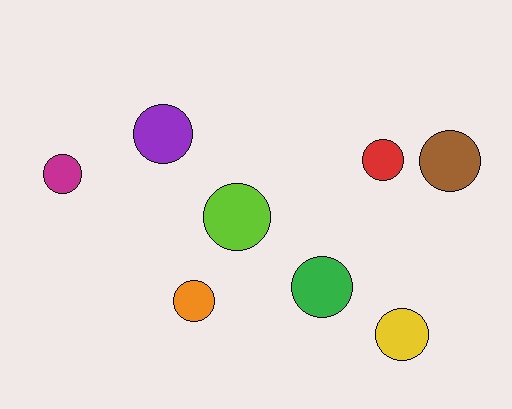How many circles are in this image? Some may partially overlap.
There are 8 circles.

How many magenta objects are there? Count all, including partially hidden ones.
There is 1 magenta object.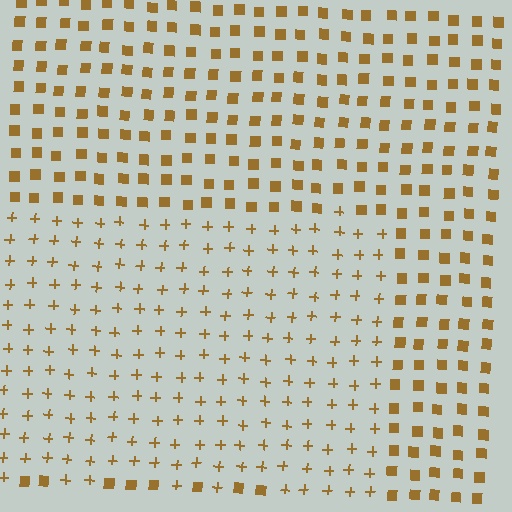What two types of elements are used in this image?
The image uses plus signs inside the rectangle region and squares outside it.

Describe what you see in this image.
The image is filled with small brown elements arranged in a uniform grid. A rectangle-shaped region contains plus signs, while the surrounding area contains squares. The boundary is defined purely by the change in element shape.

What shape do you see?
I see a rectangle.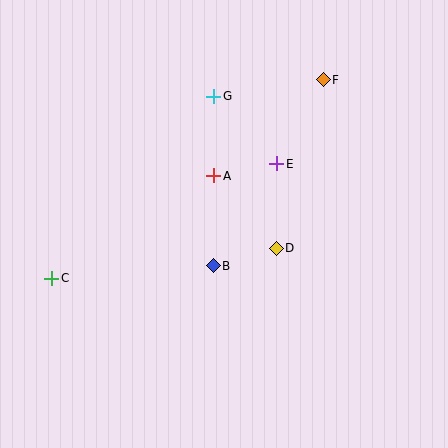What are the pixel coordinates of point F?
Point F is at (323, 80).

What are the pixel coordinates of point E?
Point E is at (277, 164).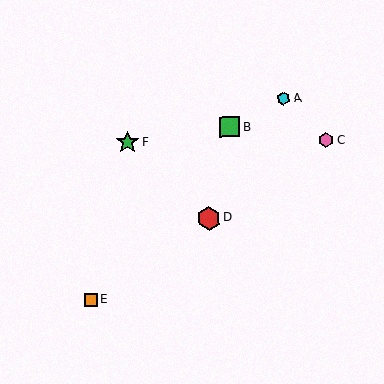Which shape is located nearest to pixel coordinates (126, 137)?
The green star (labeled F) at (128, 142) is nearest to that location.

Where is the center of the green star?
The center of the green star is at (128, 142).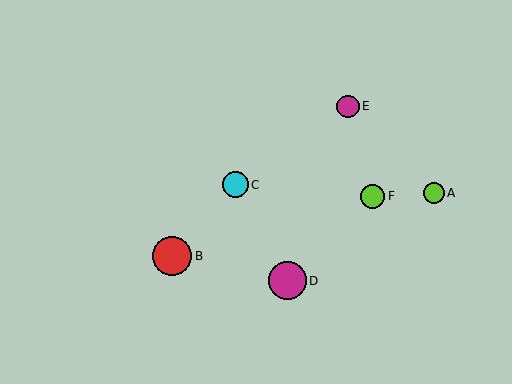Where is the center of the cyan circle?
The center of the cyan circle is at (236, 185).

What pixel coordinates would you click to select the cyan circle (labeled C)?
Click at (236, 185) to select the cyan circle C.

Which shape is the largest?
The red circle (labeled B) is the largest.